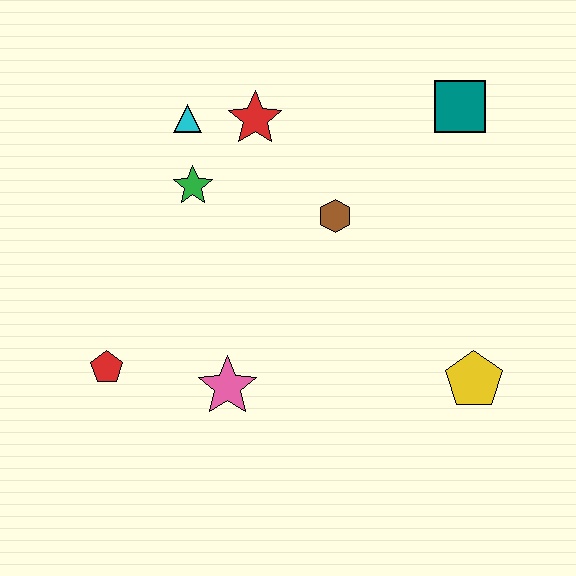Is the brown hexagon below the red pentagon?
No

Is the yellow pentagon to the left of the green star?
No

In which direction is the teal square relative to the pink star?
The teal square is above the pink star.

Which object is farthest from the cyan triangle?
The yellow pentagon is farthest from the cyan triangle.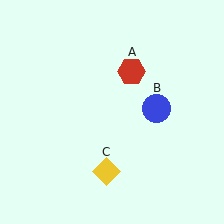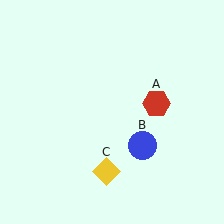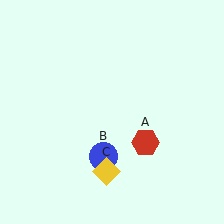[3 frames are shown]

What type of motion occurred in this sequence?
The red hexagon (object A), blue circle (object B) rotated clockwise around the center of the scene.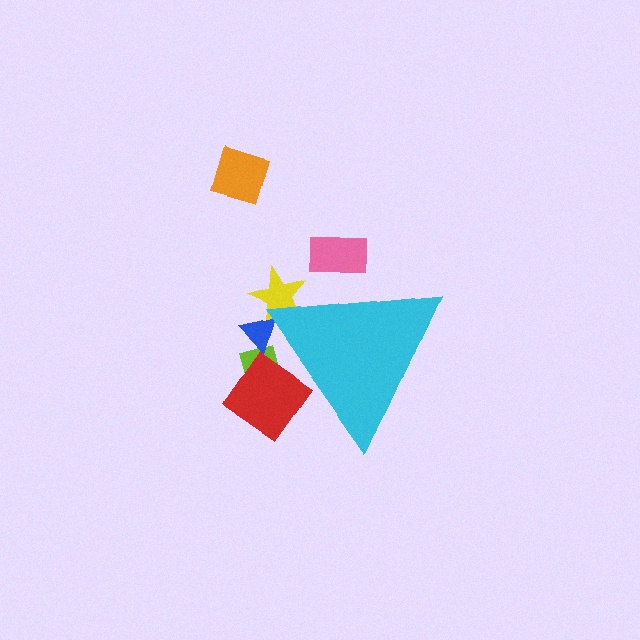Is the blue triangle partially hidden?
Yes, the blue triangle is partially hidden behind the cyan triangle.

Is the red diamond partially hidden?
Yes, the red diamond is partially hidden behind the cyan triangle.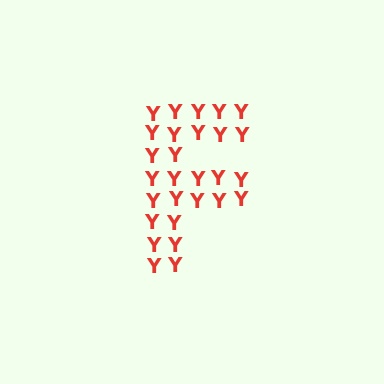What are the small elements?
The small elements are letter Y's.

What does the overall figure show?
The overall figure shows the letter F.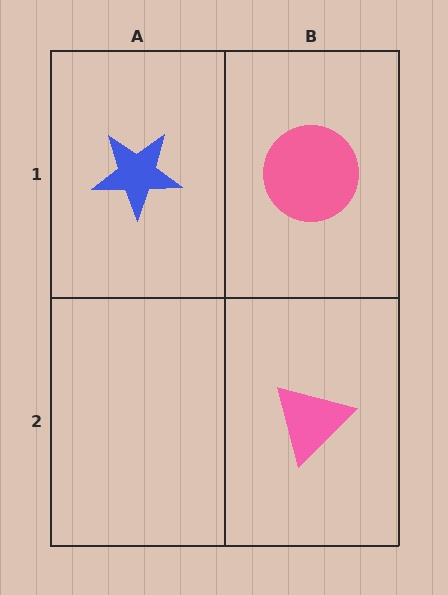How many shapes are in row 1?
2 shapes.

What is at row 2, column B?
A pink triangle.